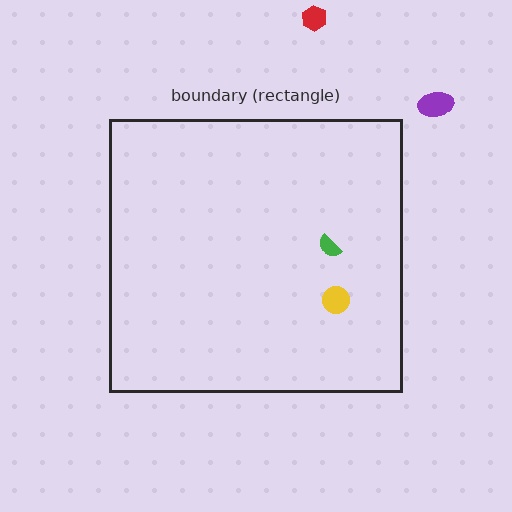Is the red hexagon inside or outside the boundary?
Outside.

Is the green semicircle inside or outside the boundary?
Inside.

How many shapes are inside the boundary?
2 inside, 2 outside.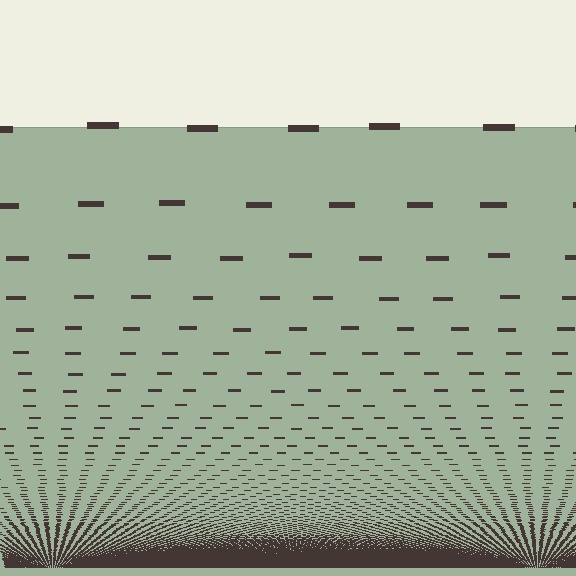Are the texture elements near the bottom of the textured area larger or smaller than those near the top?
Smaller. The gradient is inverted — elements near the bottom are smaller and denser.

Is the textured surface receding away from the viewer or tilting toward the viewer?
The surface appears to tilt toward the viewer. Texture elements get larger and sparser toward the top.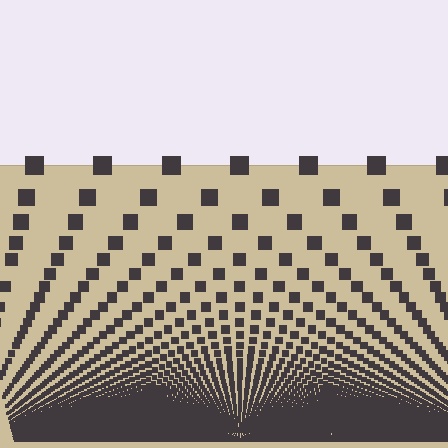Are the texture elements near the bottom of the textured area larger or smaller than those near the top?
Smaller. The gradient is inverted — elements near the bottom are smaller and denser.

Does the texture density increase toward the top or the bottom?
Density increases toward the bottom.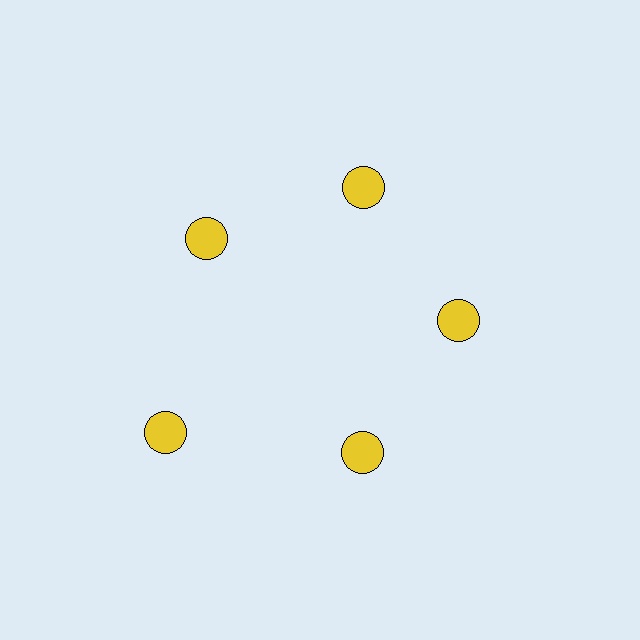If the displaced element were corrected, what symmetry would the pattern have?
It would have 5-fold rotational symmetry — the pattern would map onto itself every 72 degrees.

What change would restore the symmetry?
The symmetry would be restored by moving it inward, back onto the ring so that all 5 circles sit at equal angles and equal distance from the center.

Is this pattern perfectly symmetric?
No. The 5 yellow circles are arranged in a ring, but one element near the 8 o'clock position is pushed outward from the center, breaking the 5-fold rotational symmetry.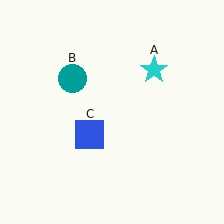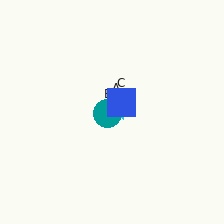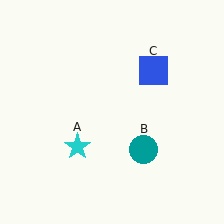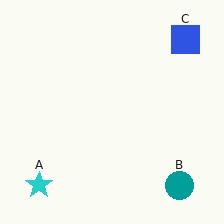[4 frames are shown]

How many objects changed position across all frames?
3 objects changed position: cyan star (object A), teal circle (object B), blue square (object C).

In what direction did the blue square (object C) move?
The blue square (object C) moved up and to the right.